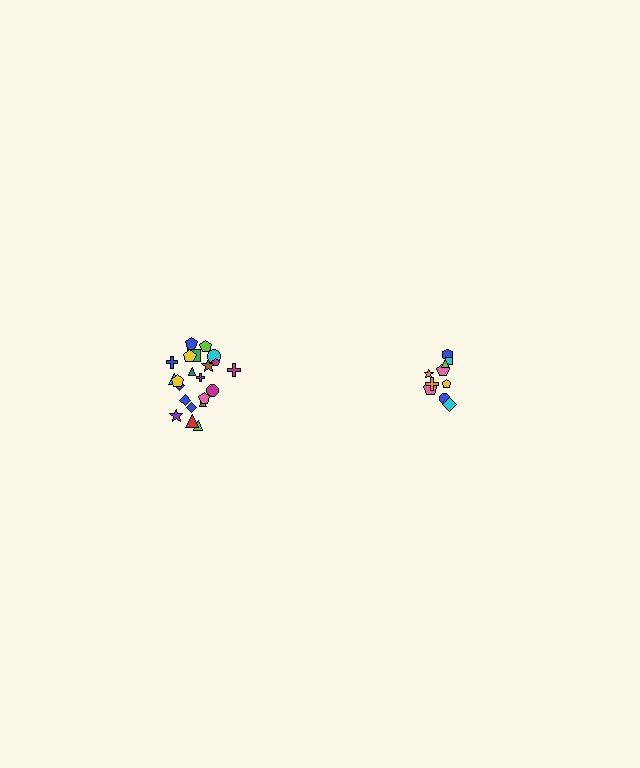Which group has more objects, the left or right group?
The left group.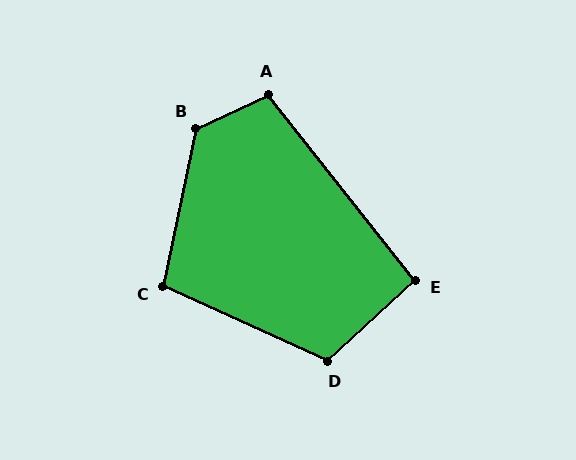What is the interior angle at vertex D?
Approximately 113 degrees (obtuse).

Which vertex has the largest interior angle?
B, at approximately 127 degrees.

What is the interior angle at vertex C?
Approximately 103 degrees (obtuse).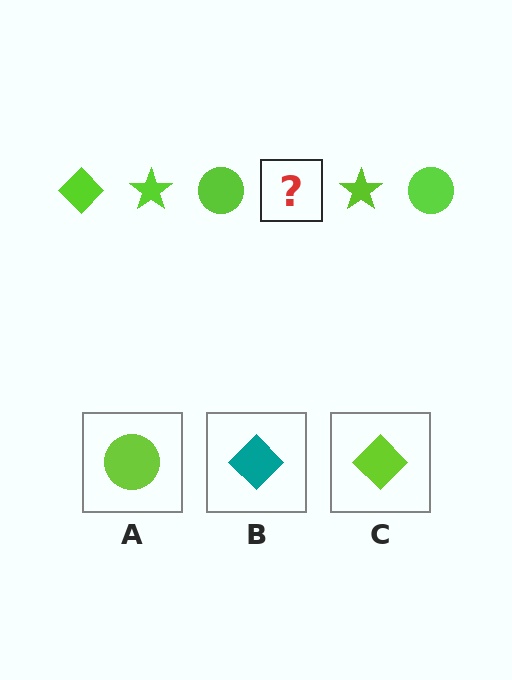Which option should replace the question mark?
Option C.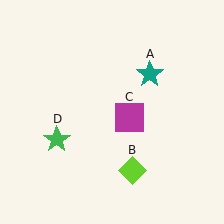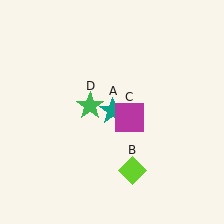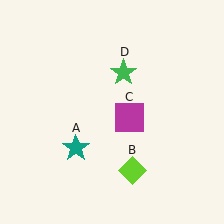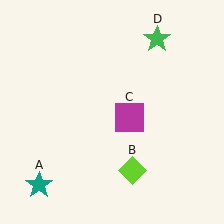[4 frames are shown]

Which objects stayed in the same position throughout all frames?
Lime diamond (object B) and magenta square (object C) remained stationary.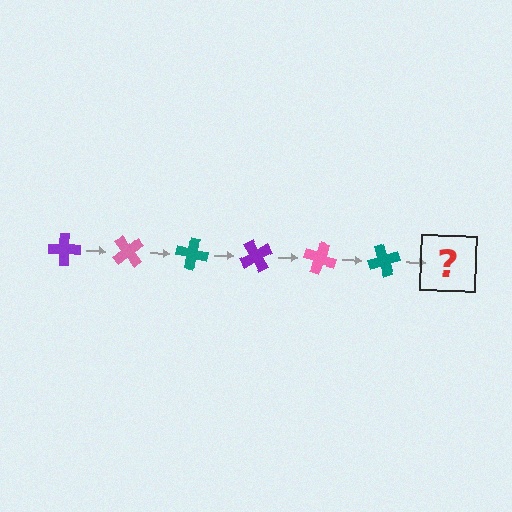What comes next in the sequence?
The next element should be a purple cross, rotated 300 degrees from the start.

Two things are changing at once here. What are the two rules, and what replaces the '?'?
The two rules are that it rotates 50 degrees each step and the color cycles through purple, pink, and teal. The '?' should be a purple cross, rotated 300 degrees from the start.